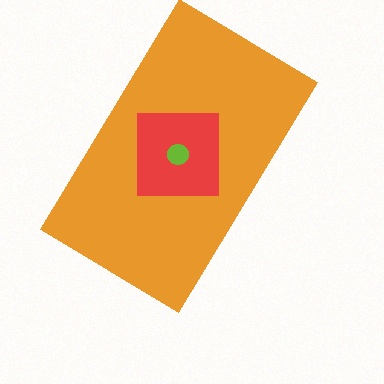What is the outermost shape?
The orange rectangle.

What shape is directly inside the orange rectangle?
The red square.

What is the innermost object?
The lime circle.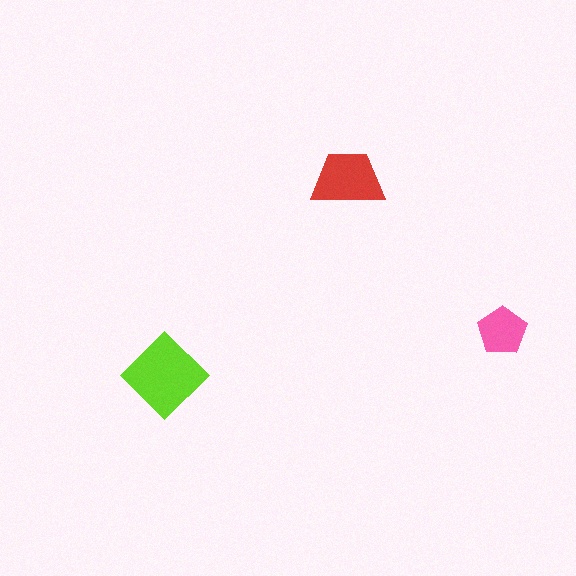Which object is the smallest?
The pink pentagon.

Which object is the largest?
The lime diamond.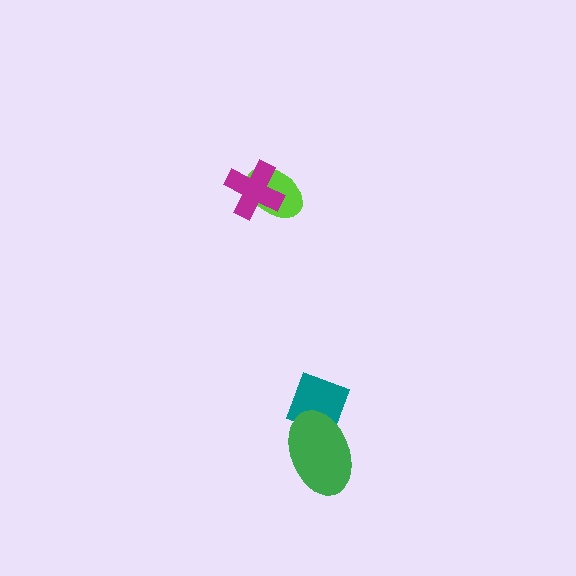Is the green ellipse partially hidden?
No, no other shape covers it.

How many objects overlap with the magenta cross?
1 object overlaps with the magenta cross.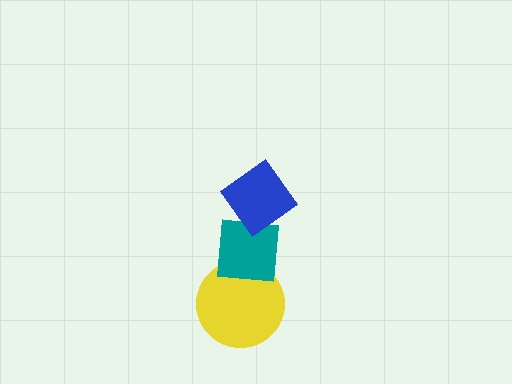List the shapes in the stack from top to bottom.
From top to bottom: the blue diamond, the teal square, the yellow circle.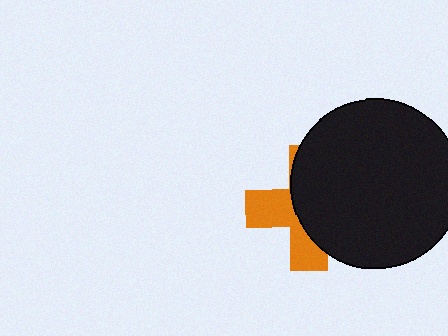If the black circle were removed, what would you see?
You would see the complete orange cross.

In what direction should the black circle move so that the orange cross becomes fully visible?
The black circle should move right. That is the shortest direction to clear the overlap and leave the orange cross fully visible.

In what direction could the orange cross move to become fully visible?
The orange cross could move left. That would shift it out from behind the black circle entirely.